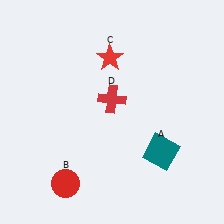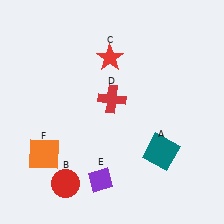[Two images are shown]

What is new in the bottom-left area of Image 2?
A purple diamond (E) was added in the bottom-left area of Image 2.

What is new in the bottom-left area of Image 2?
An orange square (F) was added in the bottom-left area of Image 2.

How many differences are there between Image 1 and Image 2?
There are 2 differences between the two images.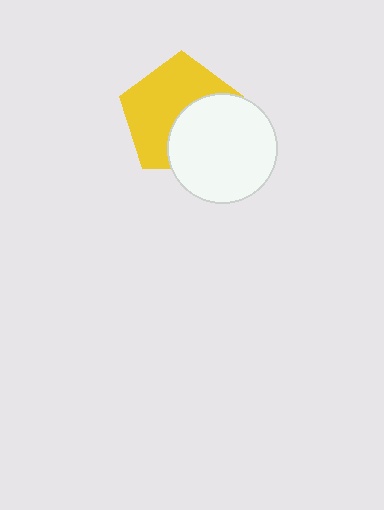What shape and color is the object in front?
The object in front is a white circle.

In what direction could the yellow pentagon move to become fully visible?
The yellow pentagon could move toward the upper-left. That would shift it out from behind the white circle entirely.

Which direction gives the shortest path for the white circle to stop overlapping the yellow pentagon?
Moving toward the lower-right gives the shortest separation.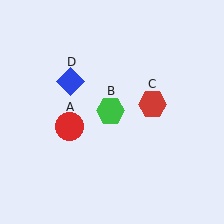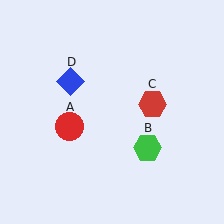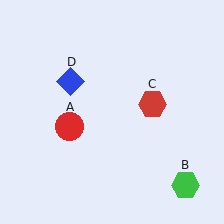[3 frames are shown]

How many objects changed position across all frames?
1 object changed position: green hexagon (object B).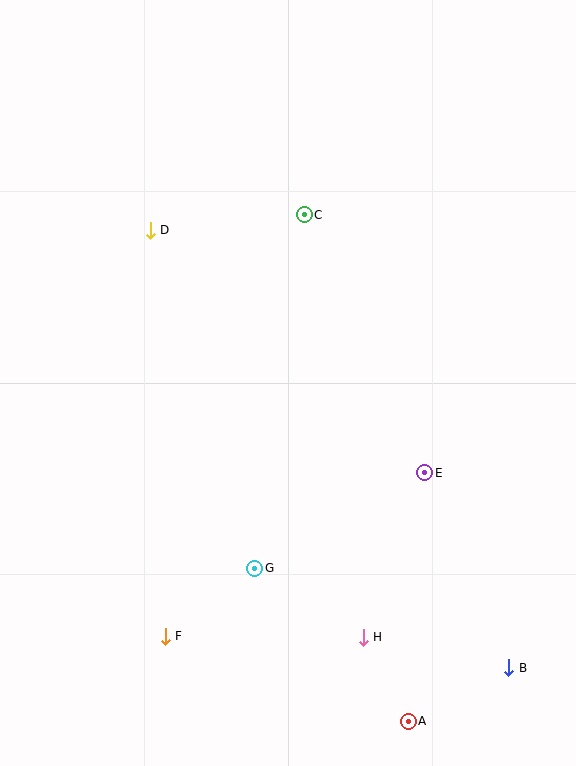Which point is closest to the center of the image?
Point E at (425, 473) is closest to the center.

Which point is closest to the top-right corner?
Point C is closest to the top-right corner.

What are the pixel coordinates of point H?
Point H is at (363, 637).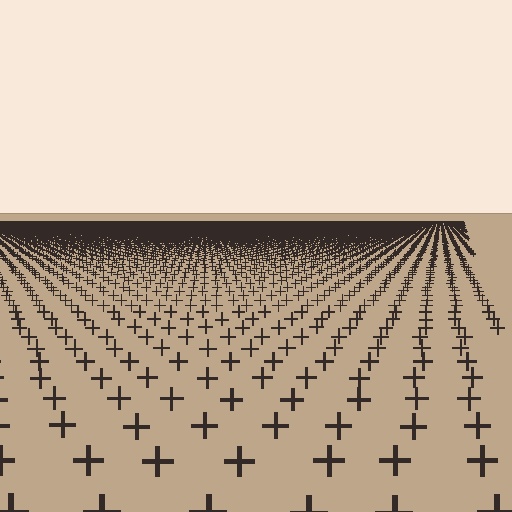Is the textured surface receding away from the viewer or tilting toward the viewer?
The surface is receding away from the viewer. Texture elements get smaller and denser toward the top.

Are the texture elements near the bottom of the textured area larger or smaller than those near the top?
Larger. Near the bottom, elements are closer to the viewer and appear at a bigger on-screen size.